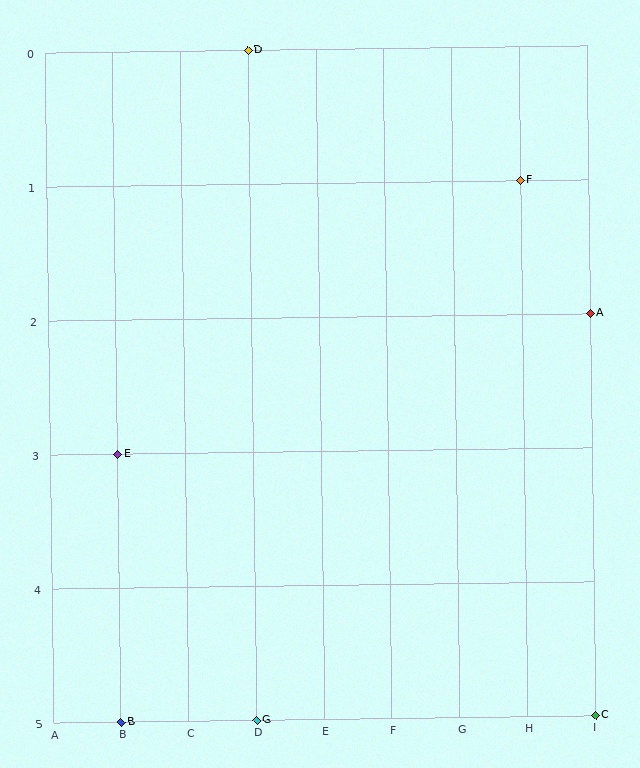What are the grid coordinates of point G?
Point G is at grid coordinates (D, 5).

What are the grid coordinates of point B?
Point B is at grid coordinates (B, 5).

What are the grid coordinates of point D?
Point D is at grid coordinates (D, 0).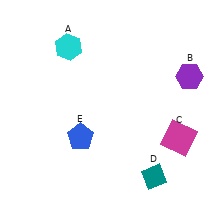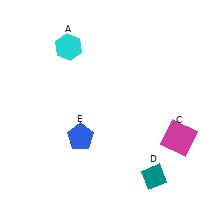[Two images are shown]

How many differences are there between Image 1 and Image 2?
There is 1 difference between the two images.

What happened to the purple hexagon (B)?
The purple hexagon (B) was removed in Image 2. It was in the top-right area of Image 1.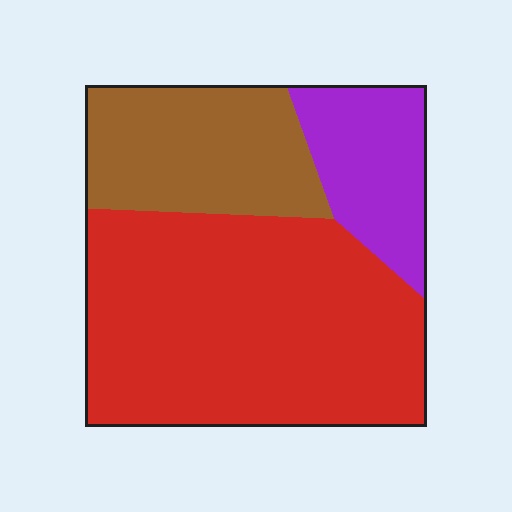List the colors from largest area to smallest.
From largest to smallest: red, brown, purple.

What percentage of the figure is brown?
Brown covers about 25% of the figure.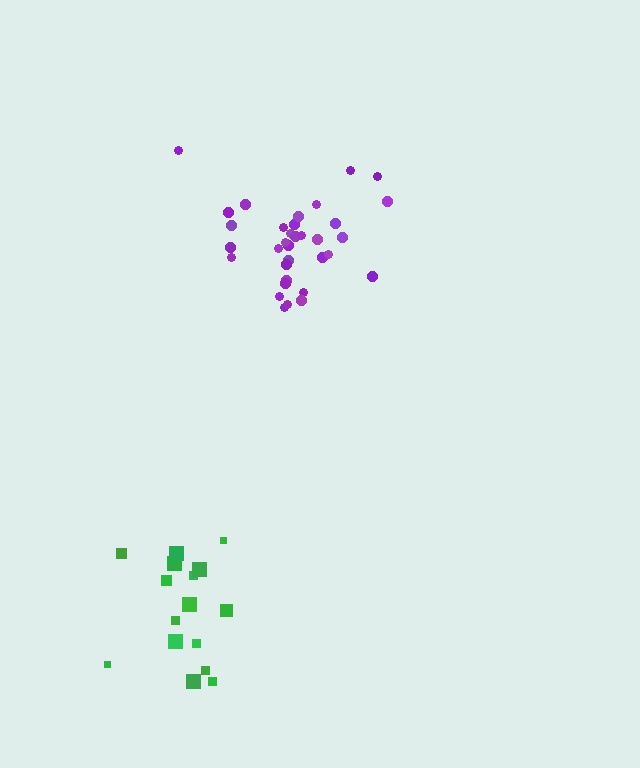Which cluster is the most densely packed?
Purple.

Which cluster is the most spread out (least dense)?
Green.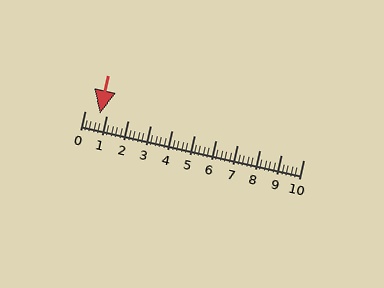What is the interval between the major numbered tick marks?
The major tick marks are spaced 1 units apart.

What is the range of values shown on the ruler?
The ruler shows values from 0 to 10.